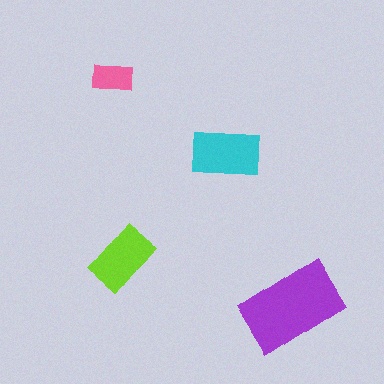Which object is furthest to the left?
The pink rectangle is leftmost.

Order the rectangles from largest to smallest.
the purple one, the cyan one, the lime one, the pink one.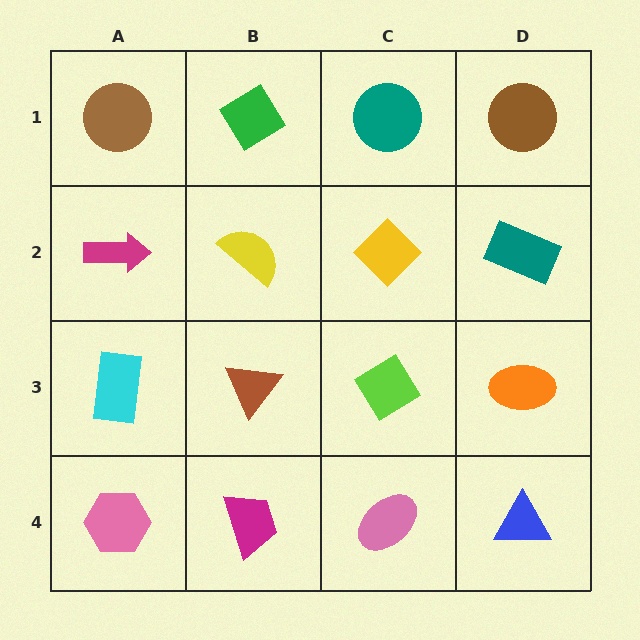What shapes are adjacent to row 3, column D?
A teal rectangle (row 2, column D), a blue triangle (row 4, column D), a lime diamond (row 3, column C).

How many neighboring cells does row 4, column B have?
3.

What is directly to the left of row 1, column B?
A brown circle.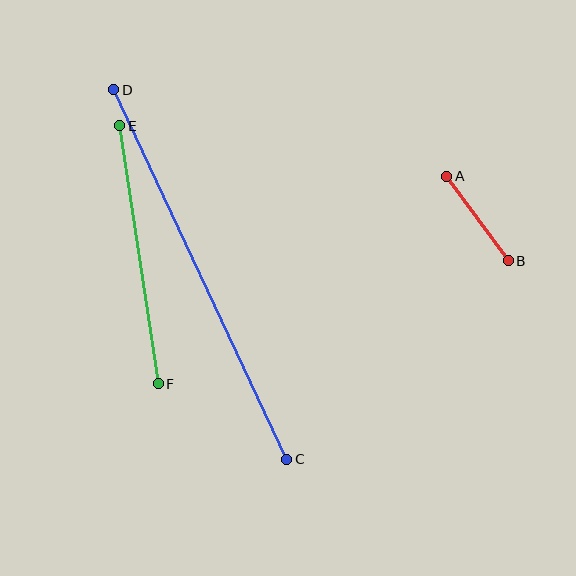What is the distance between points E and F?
The distance is approximately 261 pixels.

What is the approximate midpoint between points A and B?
The midpoint is at approximately (478, 219) pixels.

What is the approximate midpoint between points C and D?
The midpoint is at approximately (200, 275) pixels.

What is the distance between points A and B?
The distance is approximately 104 pixels.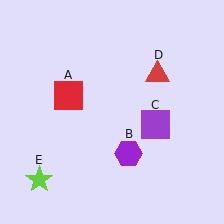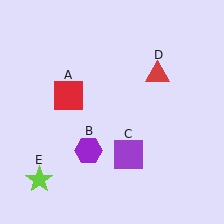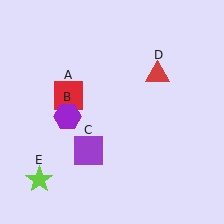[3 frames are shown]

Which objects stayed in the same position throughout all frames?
Red square (object A) and red triangle (object D) and lime star (object E) remained stationary.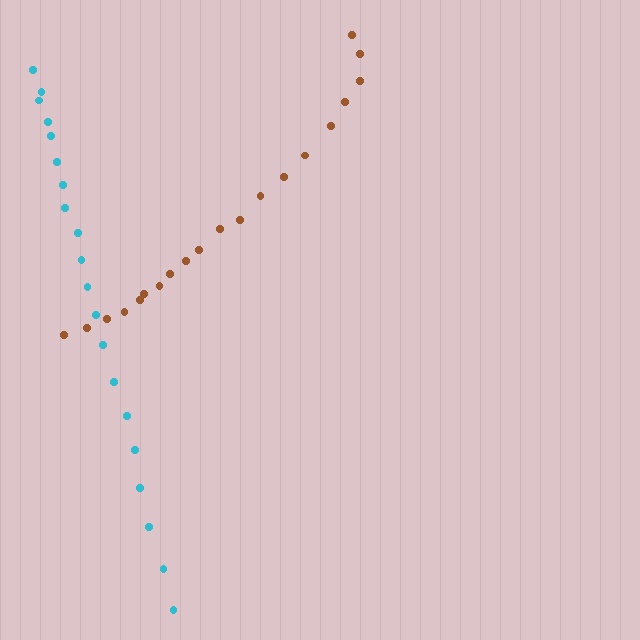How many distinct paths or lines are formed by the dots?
There are 2 distinct paths.